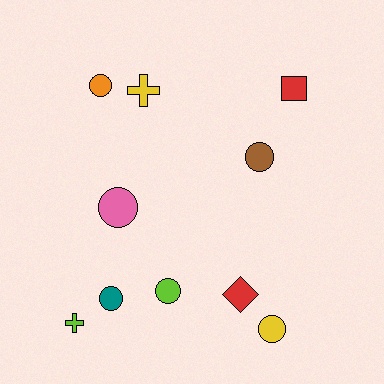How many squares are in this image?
There is 1 square.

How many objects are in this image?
There are 10 objects.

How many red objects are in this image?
There are 2 red objects.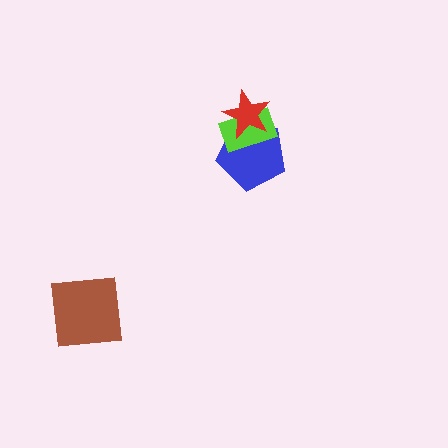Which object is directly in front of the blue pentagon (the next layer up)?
The lime rectangle is directly in front of the blue pentagon.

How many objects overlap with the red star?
2 objects overlap with the red star.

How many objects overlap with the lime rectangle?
2 objects overlap with the lime rectangle.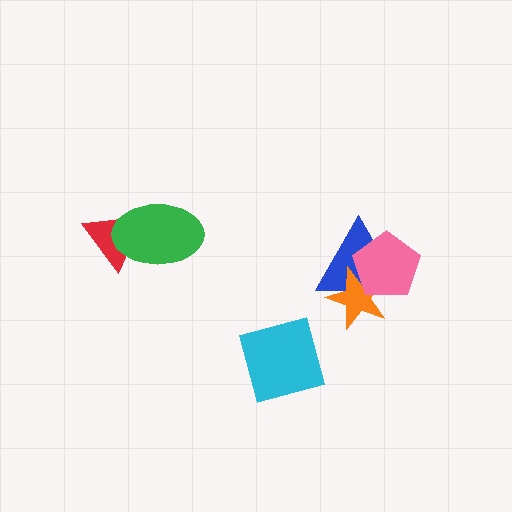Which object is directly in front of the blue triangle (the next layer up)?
The orange star is directly in front of the blue triangle.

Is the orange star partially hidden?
Yes, it is partially covered by another shape.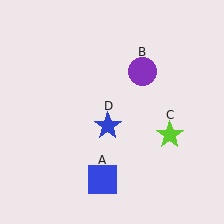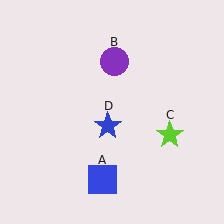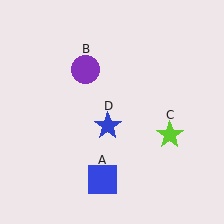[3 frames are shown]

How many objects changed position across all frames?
1 object changed position: purple circle (object B).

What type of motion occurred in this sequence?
The purple circle (object B) rotated counterclockwise around the center of the scene.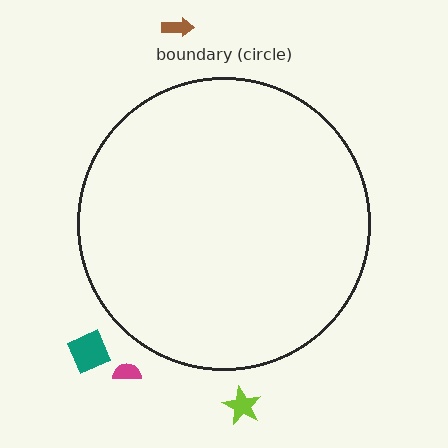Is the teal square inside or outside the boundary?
Outside.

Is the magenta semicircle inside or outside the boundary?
Outside.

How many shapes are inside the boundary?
0 inside, 4 outside.